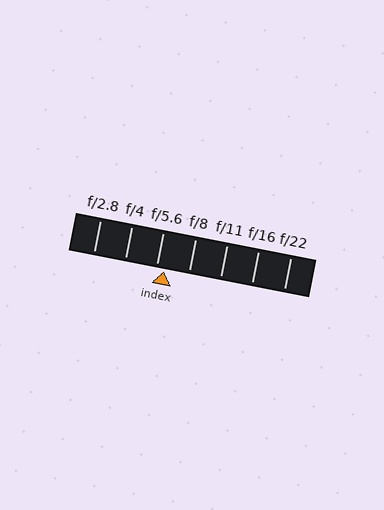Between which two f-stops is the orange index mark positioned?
The index mark is between f/5.6 and f/8.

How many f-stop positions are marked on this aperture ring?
There are 7 f-stop positions marked.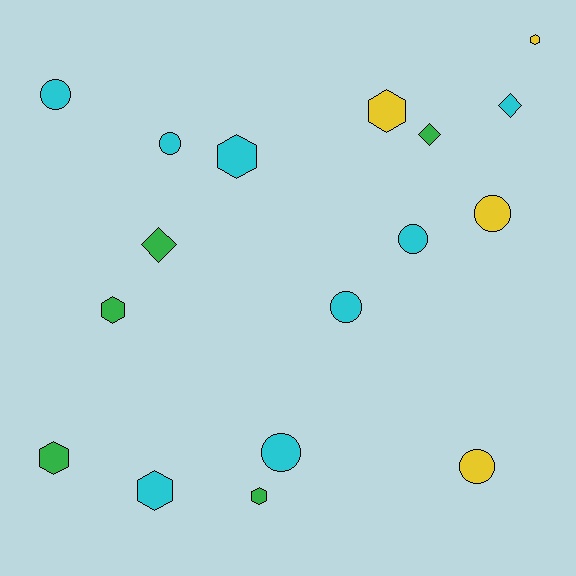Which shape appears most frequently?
Circle, with 7 objects.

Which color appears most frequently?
Cyan, with 8 objects.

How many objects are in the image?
There are 17 objects.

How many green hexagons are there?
There are 3 green hexagons.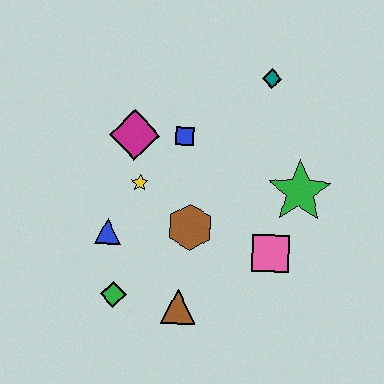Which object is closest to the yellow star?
The magenta diamond is closest to the yellow star.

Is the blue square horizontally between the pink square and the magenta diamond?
Yes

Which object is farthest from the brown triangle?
The teal diamond is farthest from the brown triangle.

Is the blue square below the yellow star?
No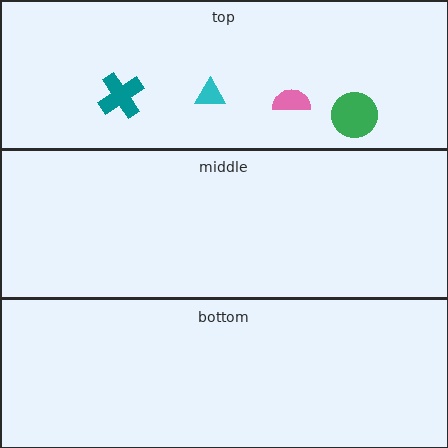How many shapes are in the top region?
4.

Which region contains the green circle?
The top region.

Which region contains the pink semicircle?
The top region.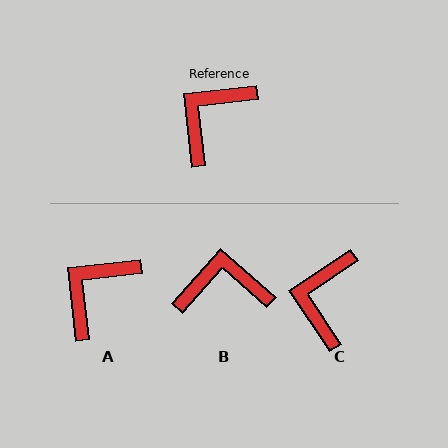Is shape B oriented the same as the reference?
No, it is off by about 48 degrees.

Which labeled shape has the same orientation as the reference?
A.